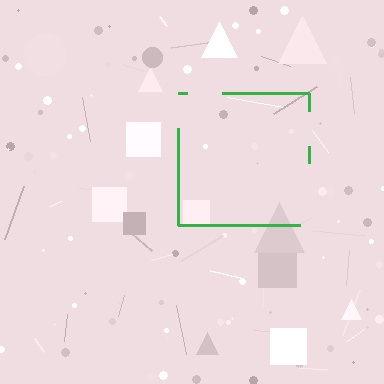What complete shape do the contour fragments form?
The contour fragments form a square.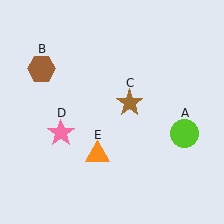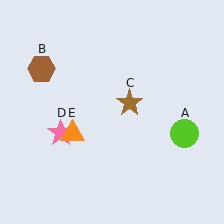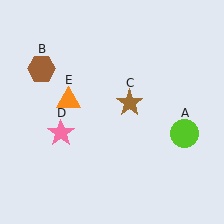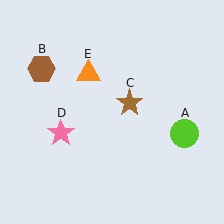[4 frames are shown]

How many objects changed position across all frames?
1 object changed position: orange triangle (object E).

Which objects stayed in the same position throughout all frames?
Lime circle (object A) and brown hexagon (object B) and brown star (object C) and pink star (object D) remained stationary.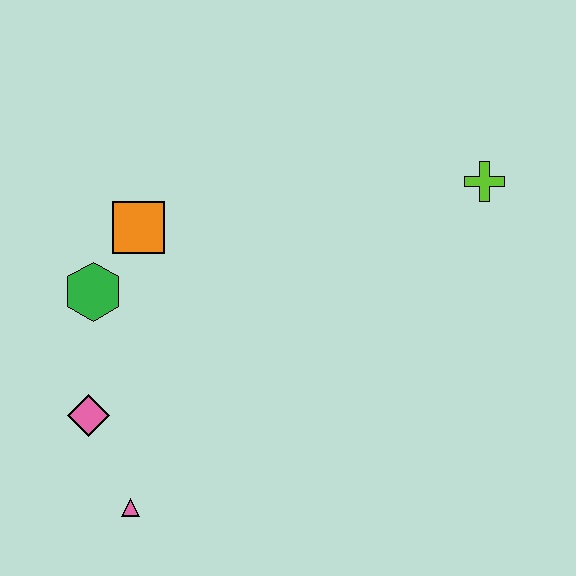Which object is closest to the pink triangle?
The pink diamond is closest to the pink triangle.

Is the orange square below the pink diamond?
No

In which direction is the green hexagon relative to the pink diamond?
The green hexagon is above the pink diamond.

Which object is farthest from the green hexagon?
The lime cross is farthest from the green hexagon.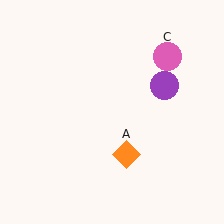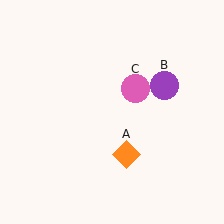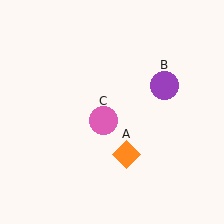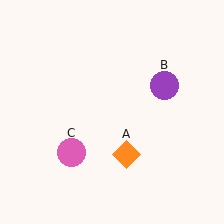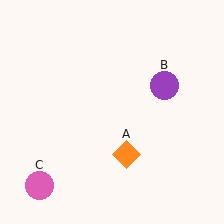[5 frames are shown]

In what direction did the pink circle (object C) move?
The pink circle (object C) moved down and to the left.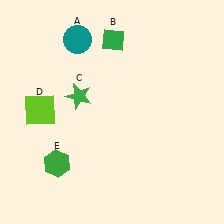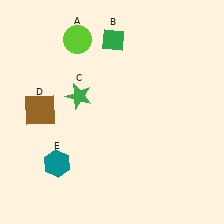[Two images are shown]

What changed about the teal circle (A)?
In Image 1, A is teal. In Image 2, it changed to lime.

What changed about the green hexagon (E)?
In Image 1, E is green. In Image 2, it changed to teal.